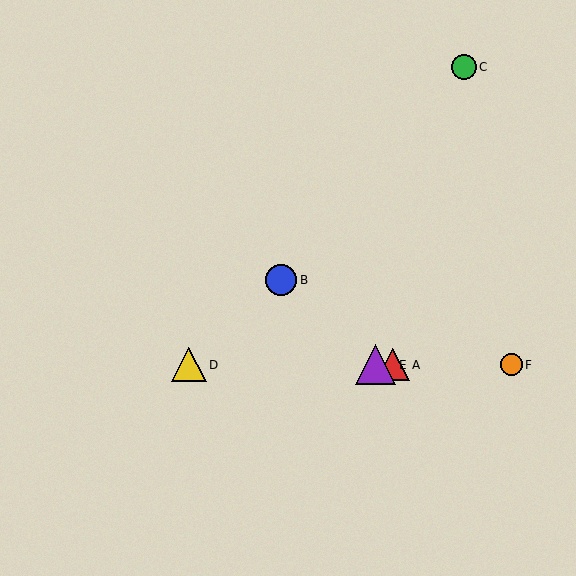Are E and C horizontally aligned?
No, E is at y≈365 and C is at y≈67.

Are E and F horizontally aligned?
Yes, both are at y≈365.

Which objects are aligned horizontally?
Objects A, D, E, F are aligned horizontally.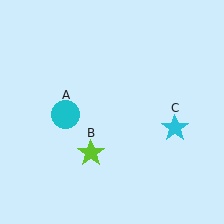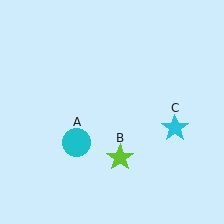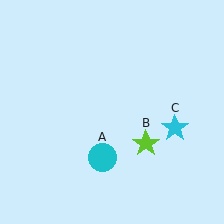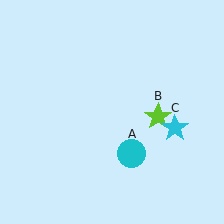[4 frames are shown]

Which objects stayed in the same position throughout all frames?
Cyan star (object C) remained stationary.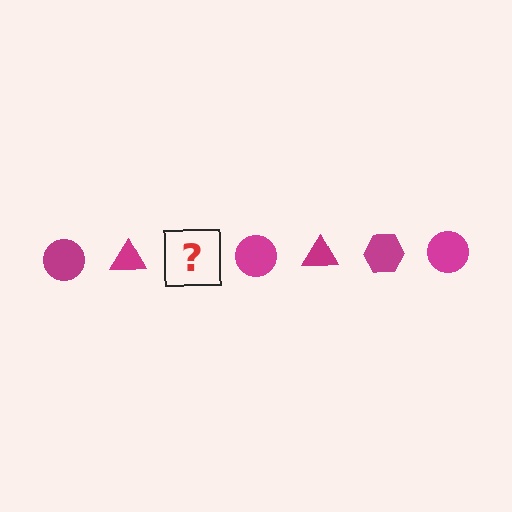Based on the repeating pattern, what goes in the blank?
The blank should be a magenta hexagon.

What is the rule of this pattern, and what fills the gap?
The rule is that the pattern cycles through circle, triangle, hexagon shapes in magenta. The gap should be filled with a magenta hexagon.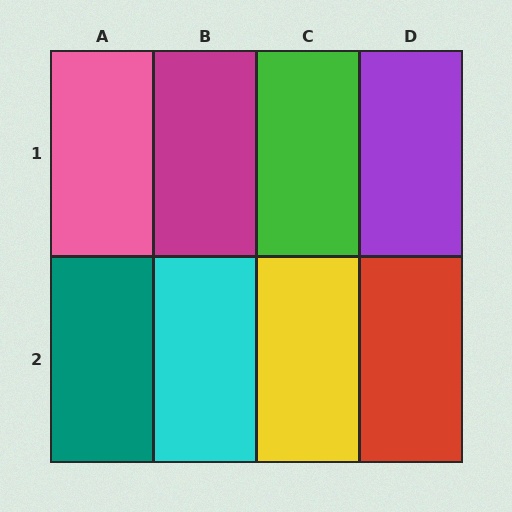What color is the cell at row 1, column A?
Pink.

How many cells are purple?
1 cell is purple.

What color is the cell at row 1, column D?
Purple.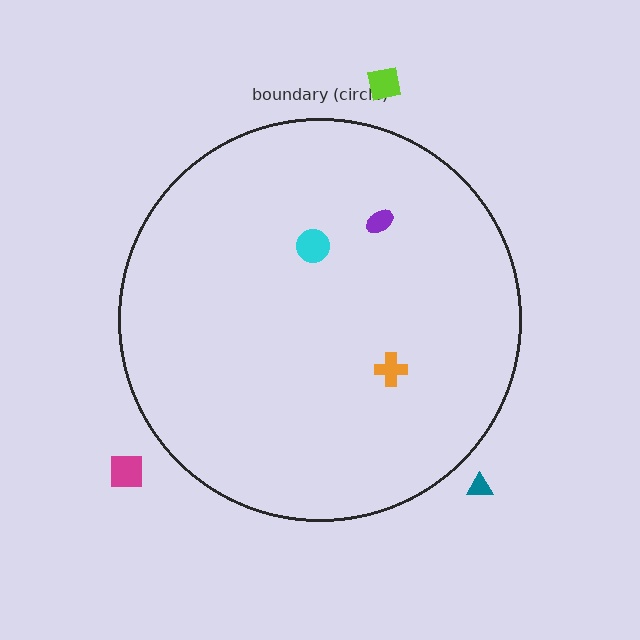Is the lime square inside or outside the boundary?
Outside.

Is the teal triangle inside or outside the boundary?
Outside.